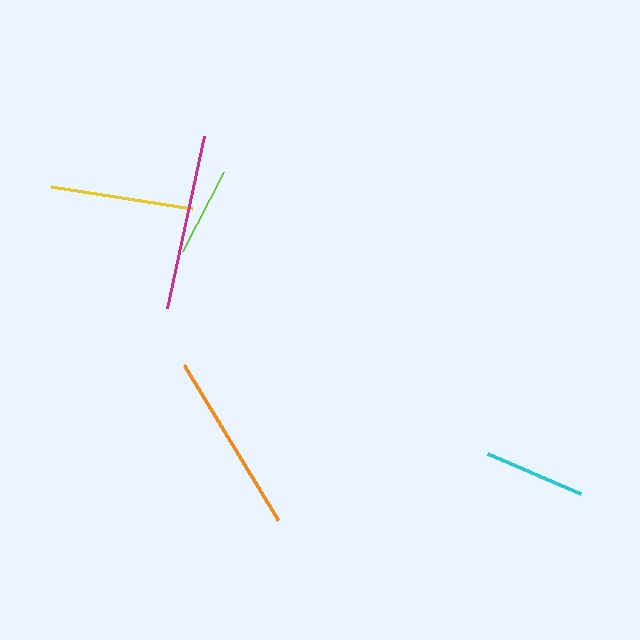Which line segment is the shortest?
The lime line is the shortest at approximately 89 pixels.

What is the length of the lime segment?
The lime segment is approximately 89 pixels long.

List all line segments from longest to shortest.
From longest to shortest: orange, magenta, yellow, cyan, lime.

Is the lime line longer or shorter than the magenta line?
The magenta line is longer than the lime line.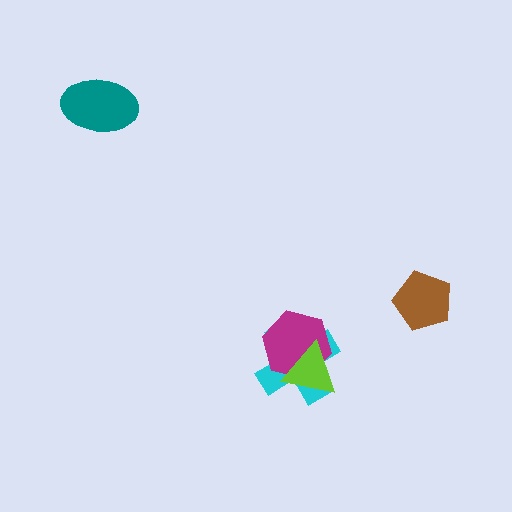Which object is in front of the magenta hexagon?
The lime triangle is in front of the magenta hexagon.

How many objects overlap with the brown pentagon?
0 objects overlap with the brown pentagon.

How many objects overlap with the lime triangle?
2 objects overlap with the lime triangle.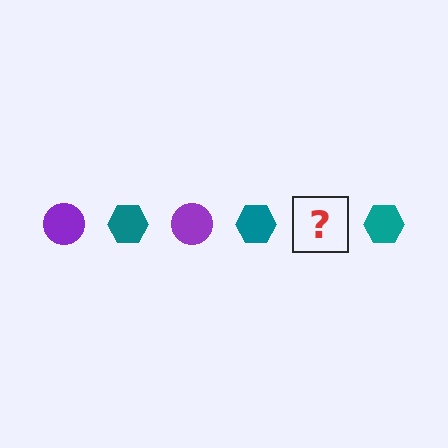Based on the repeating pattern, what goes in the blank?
The blank should be a purple circle.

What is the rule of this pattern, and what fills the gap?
The rule is that the pattern alternates between purple circle and teal hexagon. The gap should be filled with a purple circle.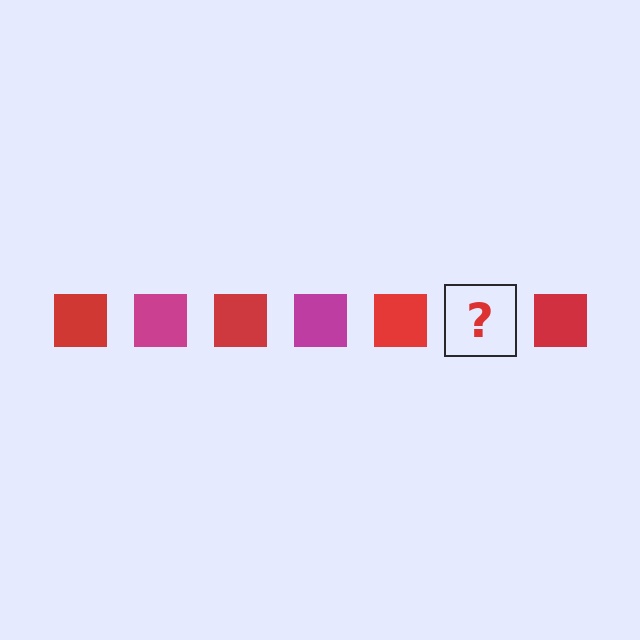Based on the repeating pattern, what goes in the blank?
The blank should be a magenta square.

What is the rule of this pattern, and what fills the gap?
The rule is that the pattern cycles through red, magenta squares. The gap should be filled with a magenta square.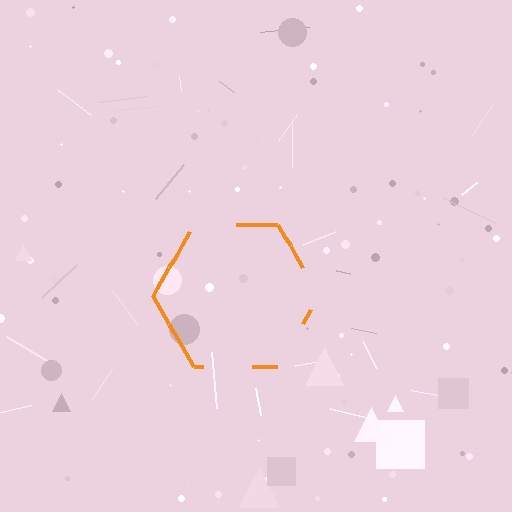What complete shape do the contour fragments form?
The contour fragments form a hexagon.